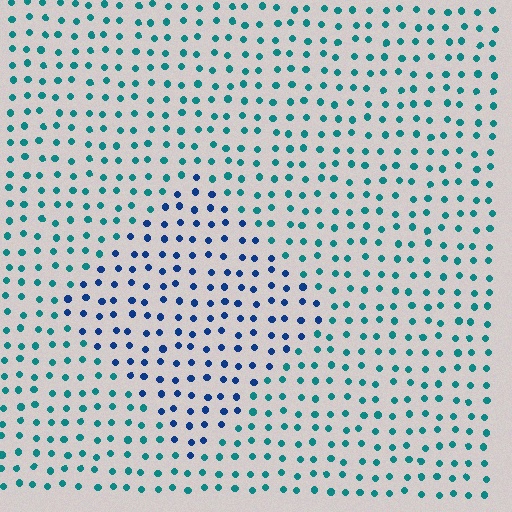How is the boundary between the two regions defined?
The boundary is defined purely by a slight shift in hue (about 41 degrees). Spacing, size, and orientation are identical on both sides.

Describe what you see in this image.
The image is filled with small teal elements in a uniform arrangement. A diamond-shaped region is visible where the elements are tinted to a slightly different hue, forming a subtle color boundary.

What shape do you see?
I see a diamond.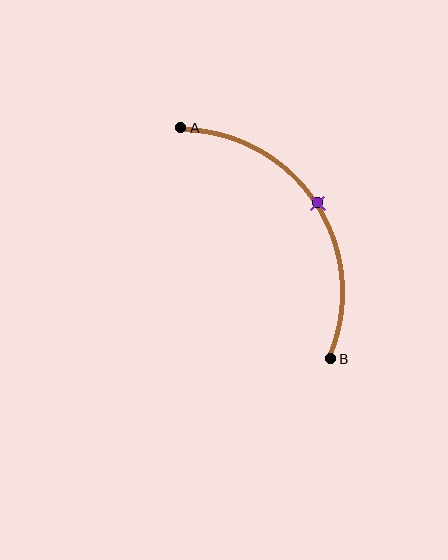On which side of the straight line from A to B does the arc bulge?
The arc bulges to the right of the straight line connecting A and B.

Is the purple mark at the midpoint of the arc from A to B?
Yes. The purple mark lies on the arc at equal arc-length from both A and B — it is the arc midpoint.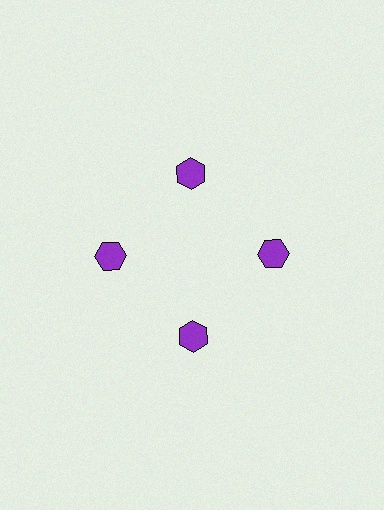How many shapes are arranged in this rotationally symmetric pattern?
There are 4 shapes, arranged in 4 groups of 1.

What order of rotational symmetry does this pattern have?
This pattern has 4-fold rotational symmetry.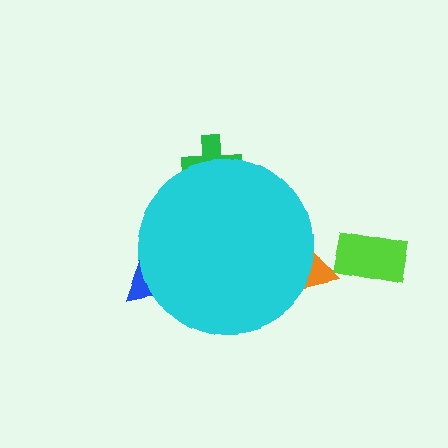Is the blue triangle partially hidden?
Yes, the blue triangle is partially hidden behind the cyan circle.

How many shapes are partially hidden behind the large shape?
3 shapes are partially hidden.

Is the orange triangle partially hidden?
Yes, the orange triangle is partially hidden behind the cyan circle.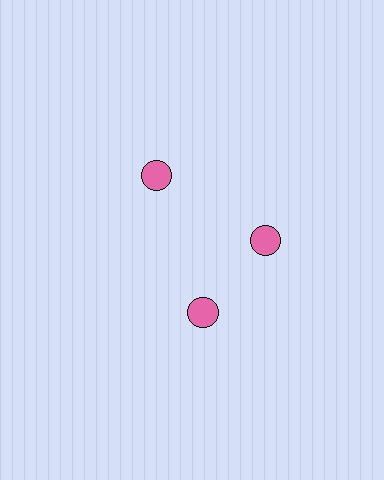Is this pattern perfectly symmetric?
No. The 3 pink circles are arranged in a ring, but one element near the 7 o'clock position is rotated out of alignment along the ring, breaking the 3-fold rotational symmetry.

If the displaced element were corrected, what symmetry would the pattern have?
It would have 3-fold rotational symmetry — the pattern would map onto itself every 120 degrees.